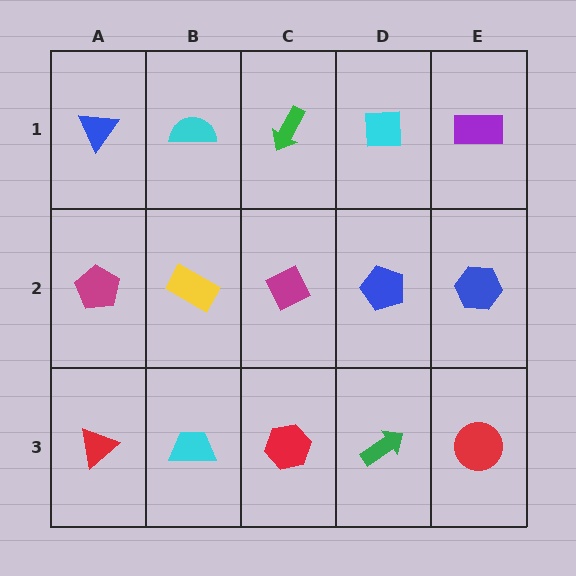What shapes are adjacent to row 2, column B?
A cyan semicircle (row 1, column B), a cyan trapezoid (row 3, column B), a magenta pentagon (row 2, column A), a magenta diamond (row 2, column C).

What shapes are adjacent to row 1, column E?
A blue hexagon (row 2, column E), a cyan square (row 1, column D).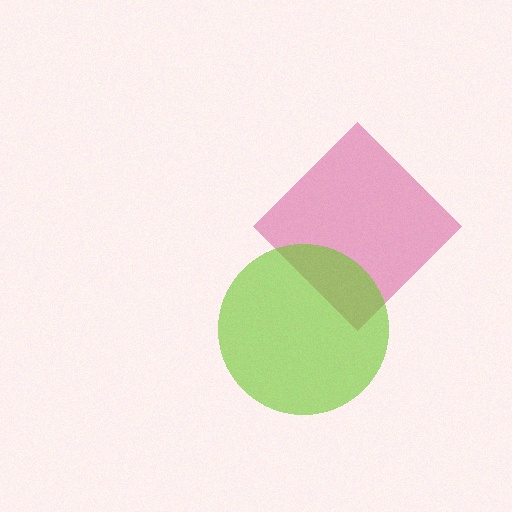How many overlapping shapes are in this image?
There are 2 overlapping shapes in the image.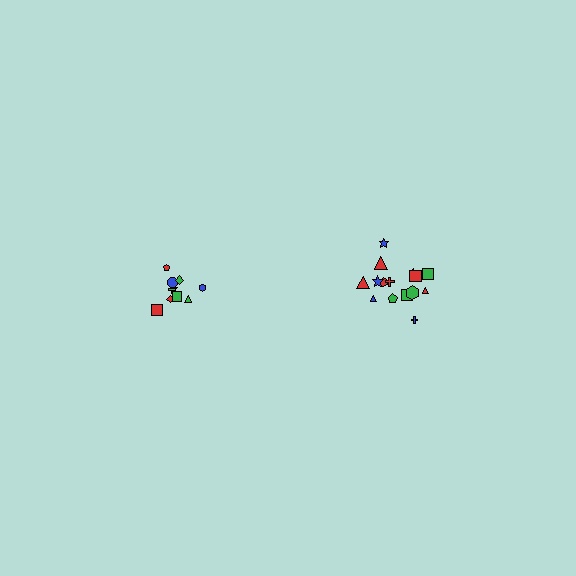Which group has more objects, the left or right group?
The right group.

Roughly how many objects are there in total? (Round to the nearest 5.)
Roughly 25 objects in total.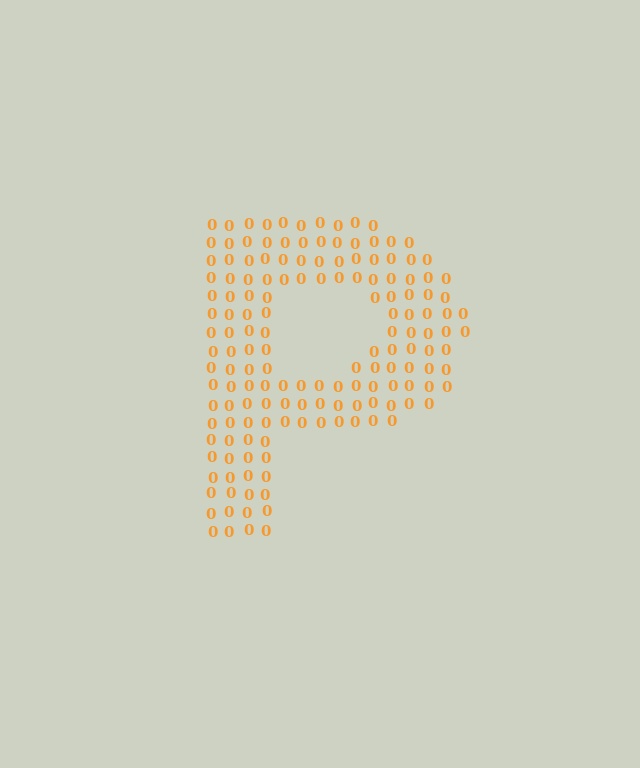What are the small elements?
The small elements are digit 0's.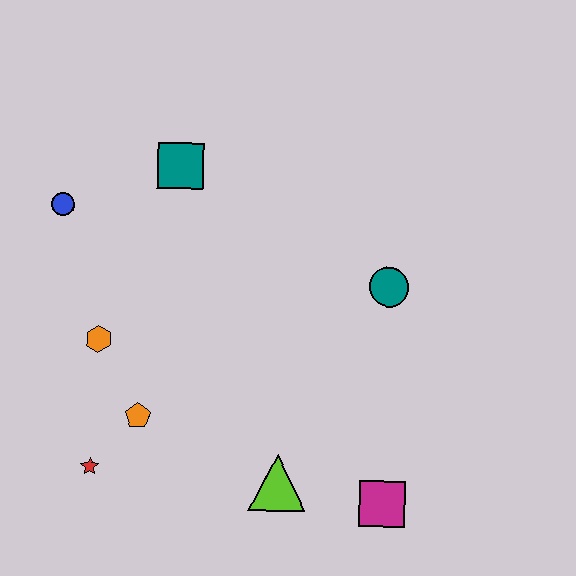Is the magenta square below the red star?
Yes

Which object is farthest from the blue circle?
The magenta square is farthest from the blue circle.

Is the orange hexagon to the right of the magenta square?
No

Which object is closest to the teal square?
The blue circle is closest to the teal square.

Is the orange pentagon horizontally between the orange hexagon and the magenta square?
Yes